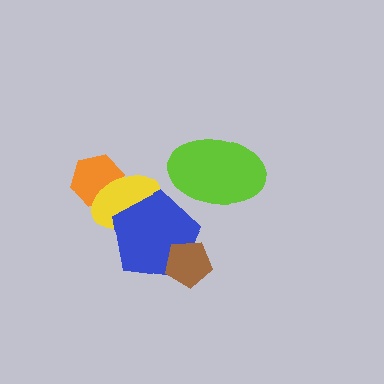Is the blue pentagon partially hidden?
Yes, it is partially covered by another shape.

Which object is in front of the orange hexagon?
The yellow ellipse is in front of the orange hexagon.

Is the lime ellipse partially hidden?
No, no other shape covers it.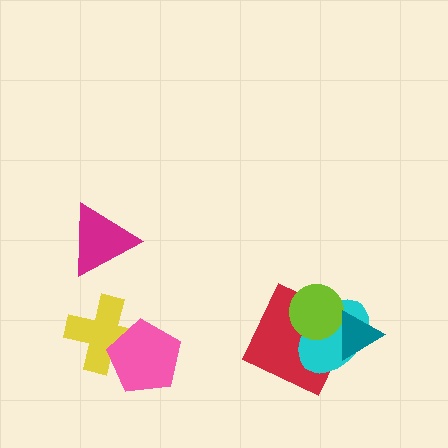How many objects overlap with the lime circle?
3 objects overlap with the lime circle.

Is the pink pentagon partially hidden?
No, no other shape covers it.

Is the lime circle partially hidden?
Yes, it is partially covered by another shape.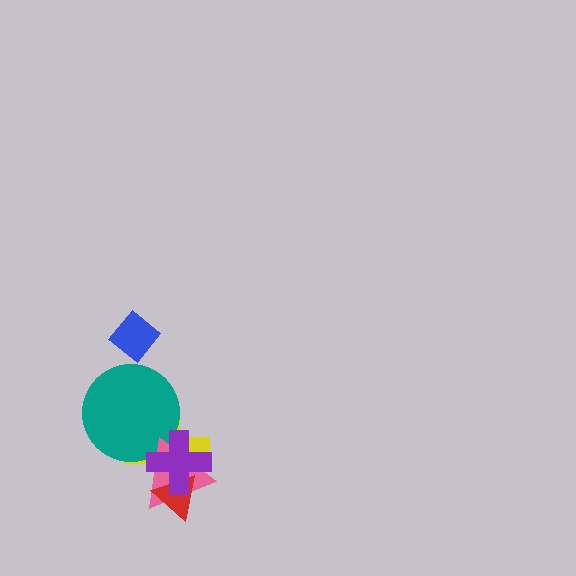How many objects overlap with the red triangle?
3 objects overlap with the red triangle.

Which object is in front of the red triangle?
The purple cross is in front of the red triangle.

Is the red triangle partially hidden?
Yes, it is partially covered by another shape.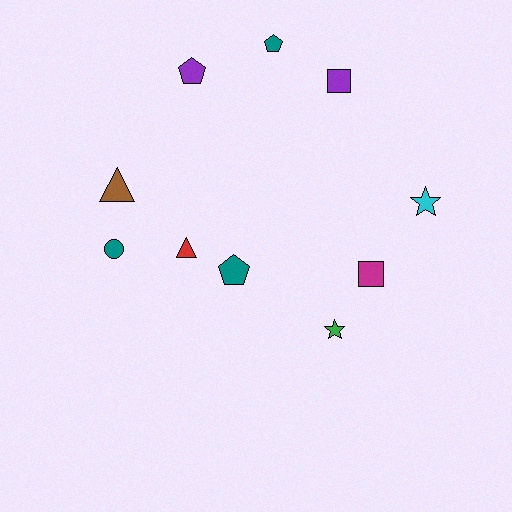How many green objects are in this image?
There is 1 green object.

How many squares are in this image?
There are 2 squares.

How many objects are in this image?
There are 10 objects.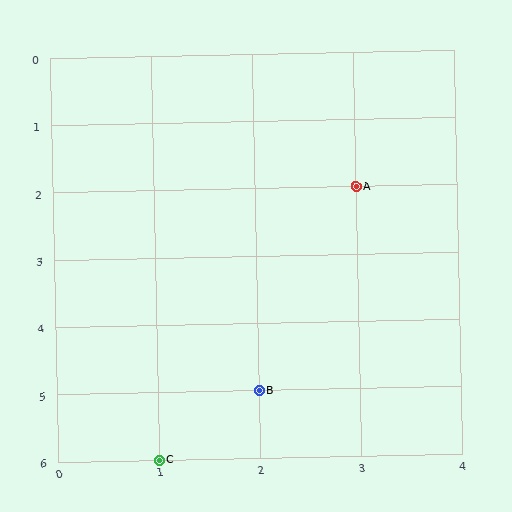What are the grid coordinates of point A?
Point A is at grid coordinates (3, 2).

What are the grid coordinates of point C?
Point C is at grid coordinates (1, 6).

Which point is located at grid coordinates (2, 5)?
Point B is at (2, 5).